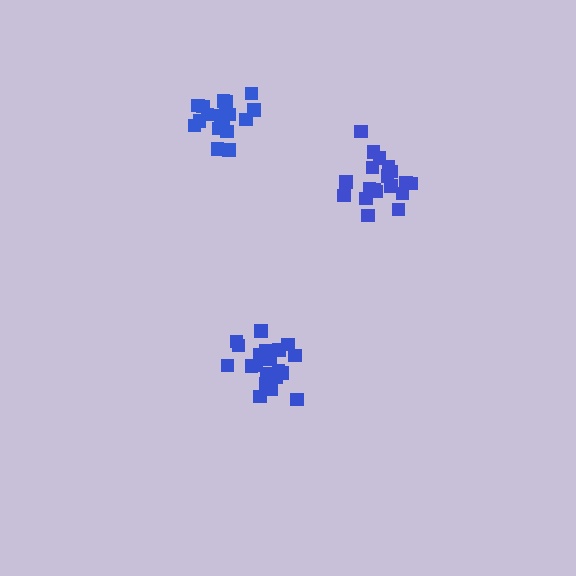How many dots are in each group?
Group 1: 20 dots, Group 2: 19 dots, Group 3: 17 dots (56 total).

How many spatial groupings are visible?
There are 3 spatial groupings.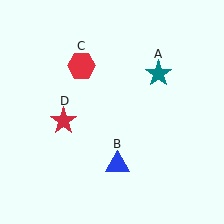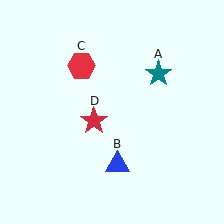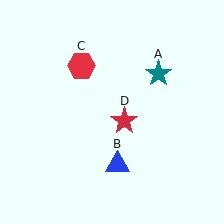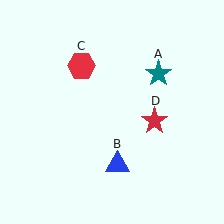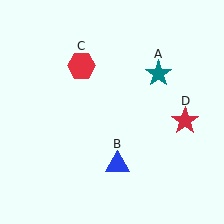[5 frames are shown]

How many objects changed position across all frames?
1 object changed position: red star (object D).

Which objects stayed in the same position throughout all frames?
Teal star (object A) and blue triangle (object B) and red hexagon (object C) remained stationary.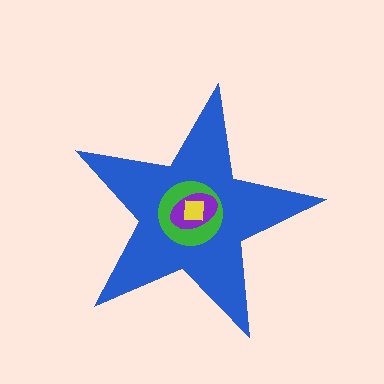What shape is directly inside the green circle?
The purple ellipse.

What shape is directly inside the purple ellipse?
The yellow square.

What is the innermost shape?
The yellow square.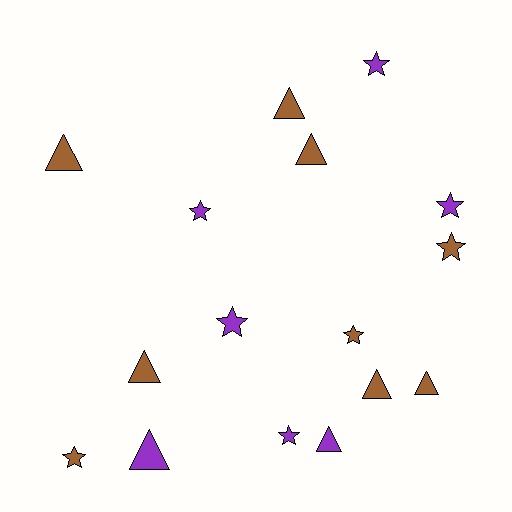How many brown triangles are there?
There are 6 brown triangles.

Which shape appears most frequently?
Star, with 8 objects.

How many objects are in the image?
There are 16 objects.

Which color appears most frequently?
Brown, with 9 objects.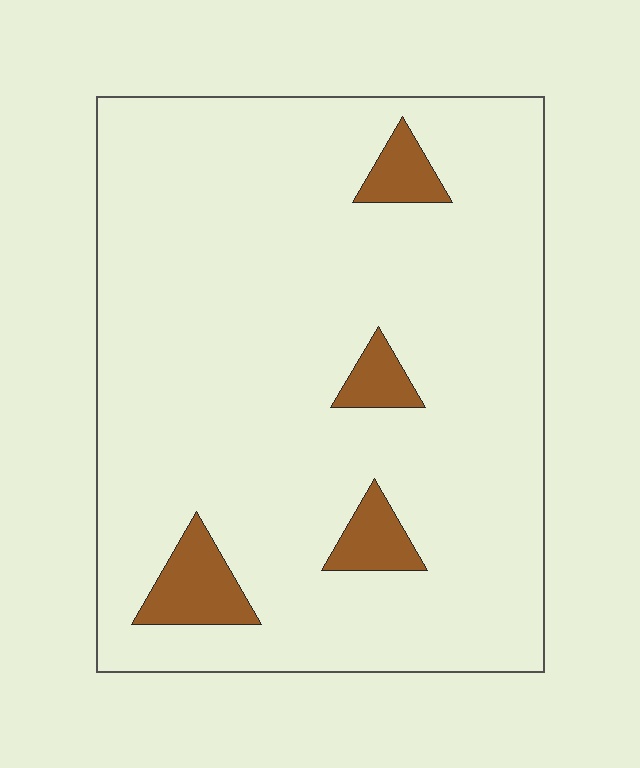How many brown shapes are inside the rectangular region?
4.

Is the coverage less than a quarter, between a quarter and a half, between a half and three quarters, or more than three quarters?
Less than a quarter.